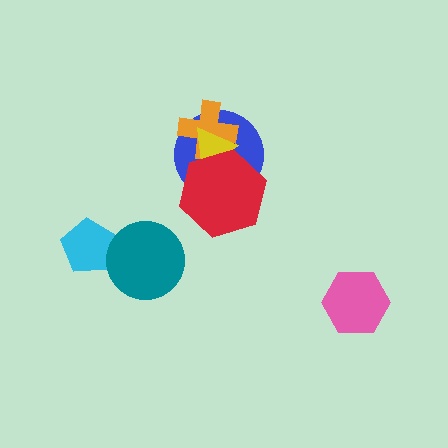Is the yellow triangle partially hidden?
Yes, it is partially covered by another shape.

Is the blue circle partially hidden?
Yes, it is partially covered by another shape.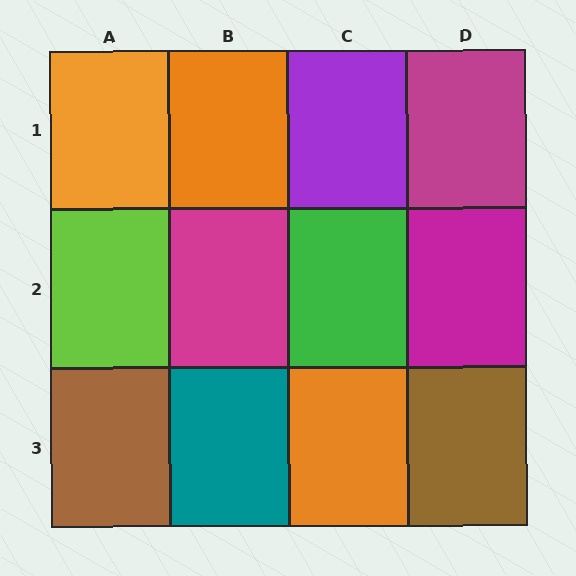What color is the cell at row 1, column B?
Orange.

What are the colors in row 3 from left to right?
Brown, teal, orange, brown.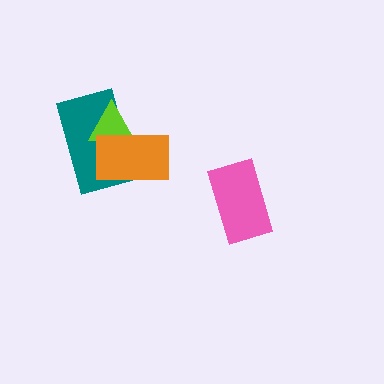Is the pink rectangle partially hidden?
No, no other shape covers it.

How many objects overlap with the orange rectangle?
2 objects overlap with the orange rectangle.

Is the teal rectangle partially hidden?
Yes, it is partially covered by another shape.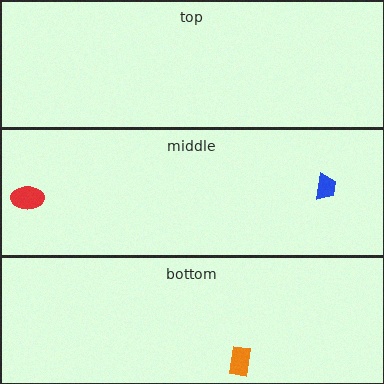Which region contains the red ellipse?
The middle region.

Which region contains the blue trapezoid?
The middle region.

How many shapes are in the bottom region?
1.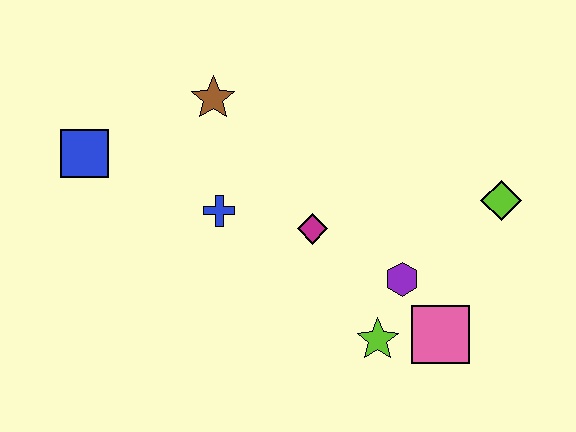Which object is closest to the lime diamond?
The purple hexagon is closest to the lime diamond.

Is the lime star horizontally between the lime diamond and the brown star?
Yes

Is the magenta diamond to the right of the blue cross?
Yes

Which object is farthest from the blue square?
The lime diamond is farthest from the blue square.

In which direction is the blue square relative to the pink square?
The blue square is to the left of the pink square.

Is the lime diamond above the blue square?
No